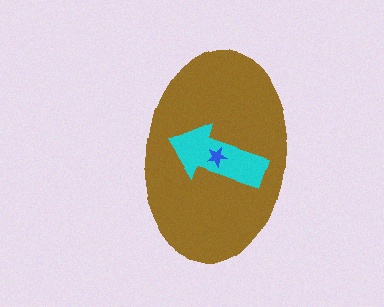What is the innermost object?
The blue star.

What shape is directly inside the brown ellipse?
The cyan arrow.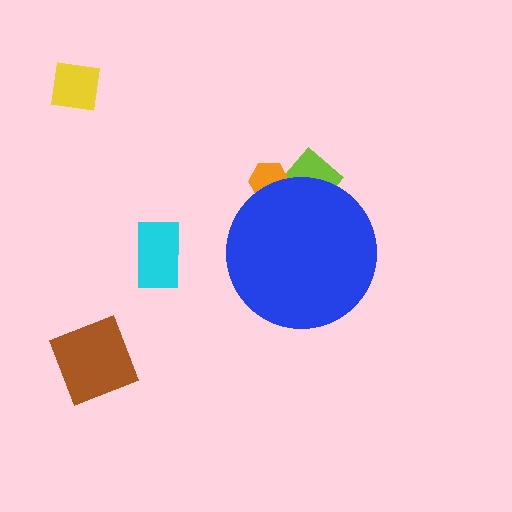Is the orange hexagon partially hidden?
Yes, the orange hexagon is partially hidden behind the blue circle.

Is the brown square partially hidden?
No, the brown square is fully visible.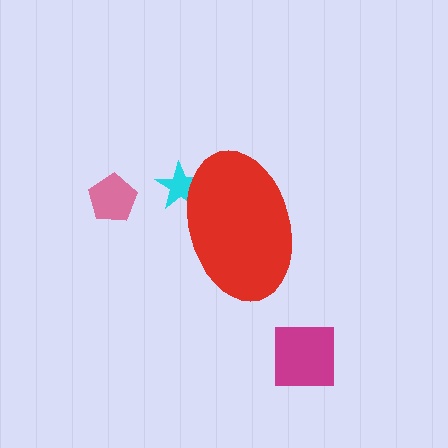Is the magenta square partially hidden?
No, the magenta square is fully visible.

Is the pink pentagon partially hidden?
No, the pink pentagon is fully visible.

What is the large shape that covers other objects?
A red ellipse.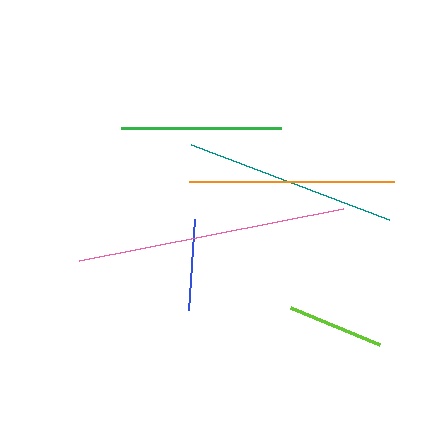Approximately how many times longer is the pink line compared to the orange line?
The pink line is approximately 1.3 times the length of the orange line.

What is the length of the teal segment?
The teal segment is approximately 212 pixels long.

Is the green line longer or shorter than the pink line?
The pink line is longer than the green line.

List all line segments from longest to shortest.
From longest to shortest: pink, teal, orange, green, lime, blue.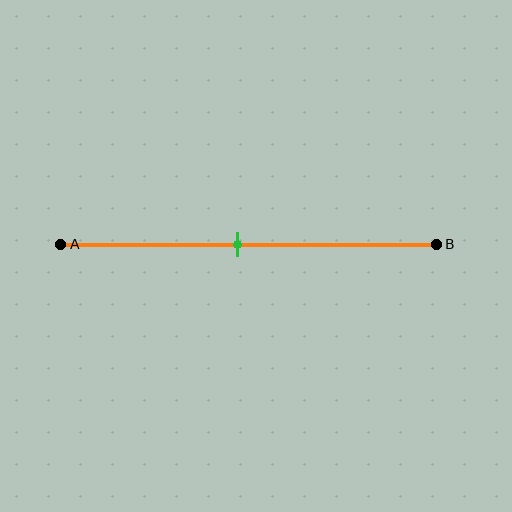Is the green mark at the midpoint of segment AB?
Yes, the mark is approximately at the midpoint.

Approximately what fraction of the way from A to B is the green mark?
The green mark is approximately 45% of the way from A to B.